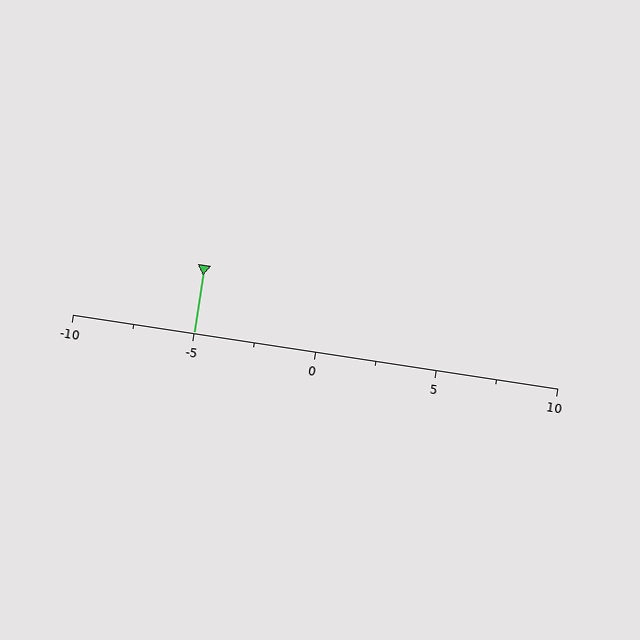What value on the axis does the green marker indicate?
The marker indicates approximately -5.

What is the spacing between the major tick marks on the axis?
The major ticks are spaced 5 apart.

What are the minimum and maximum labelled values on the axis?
The axis runs from -10 to 10.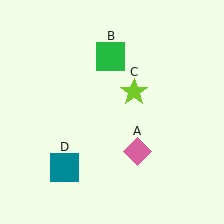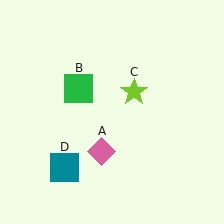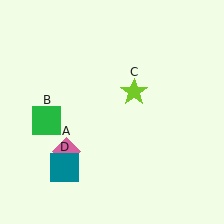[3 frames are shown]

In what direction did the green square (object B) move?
The green square (object B) moved down and to the left.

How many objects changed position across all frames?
2 objects changed position: pink diamond (object A), green square (object B).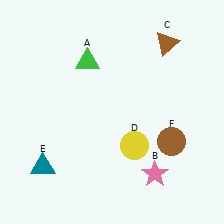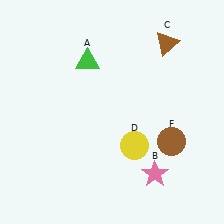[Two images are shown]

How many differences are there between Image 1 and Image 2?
There is 1 difference between the two images.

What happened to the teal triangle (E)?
The teal triangle (E) was removed in Image 2. It was in the bottom-left area of Image 1.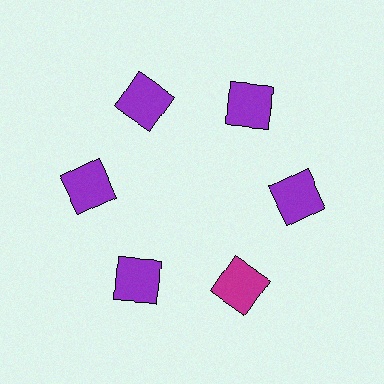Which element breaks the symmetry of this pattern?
The magenta square at roughly the 5 o'clock position breaks the symmetry. All other shapes are purple squares.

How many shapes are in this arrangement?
There are 6 shapes arranged in a ring pattern.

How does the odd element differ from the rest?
It has a different color: magenta instead of purple.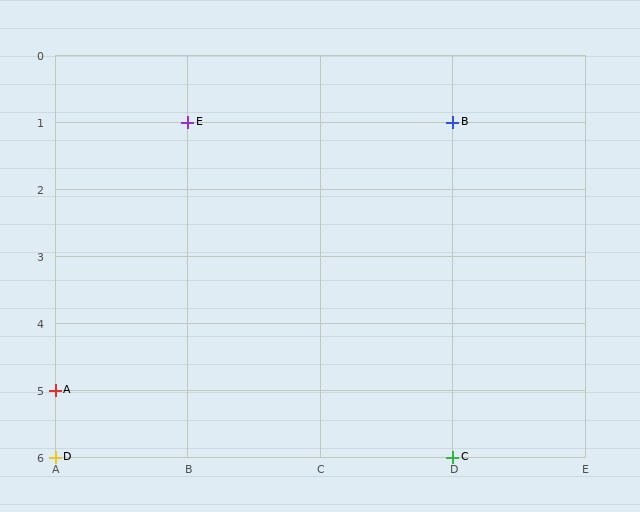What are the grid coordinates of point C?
Point C is at grid coordinates (D, 6).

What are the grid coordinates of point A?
Point A is at grid coordinates (A, 5).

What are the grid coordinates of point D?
Point D is at grid coordinates (A, 6).